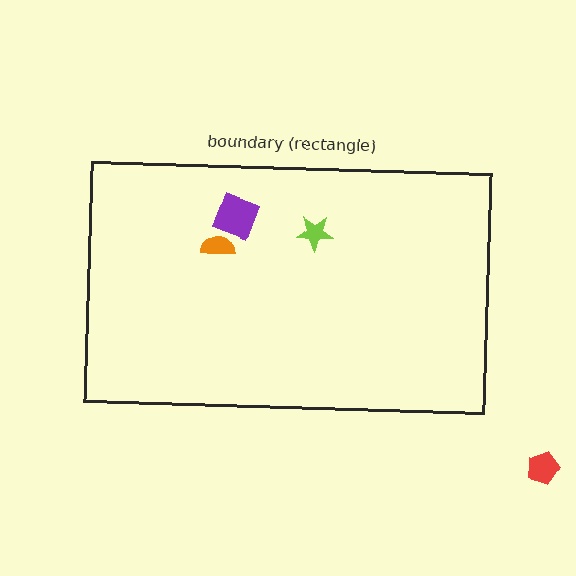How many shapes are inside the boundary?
3 inside, 1 outside.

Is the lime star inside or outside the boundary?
Inside.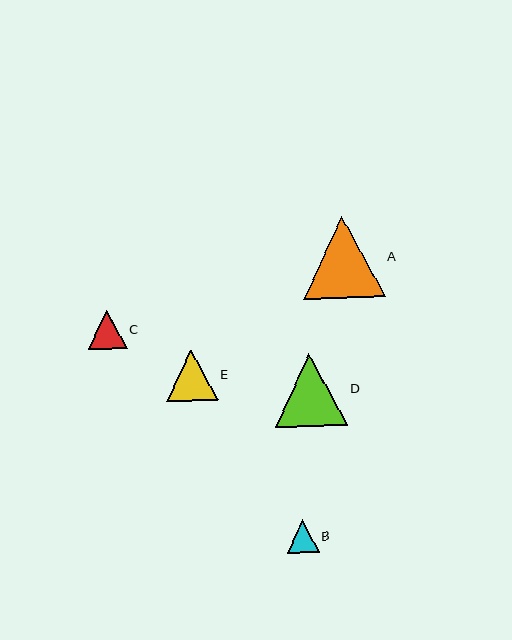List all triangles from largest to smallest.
From largest to smallest: A, D, E, C, B.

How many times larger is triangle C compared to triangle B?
Triangle C is approximately 1.2 times the size of triangle B.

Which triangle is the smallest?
Triangle B is the smallest with a size of approximately 32 pixels.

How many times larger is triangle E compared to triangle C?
Triangle E is approximately 1.3 times the size of triangle C.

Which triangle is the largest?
Triangle A is the largest with a size of approximately 82 pixels.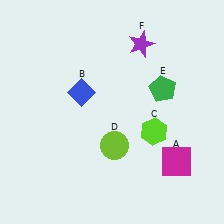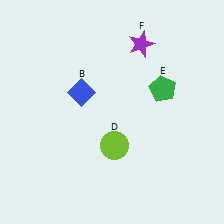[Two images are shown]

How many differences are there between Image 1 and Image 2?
There are 2 differences between the two images.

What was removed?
The magenta square (A), the lime hexagon (C) were removed in Image 2.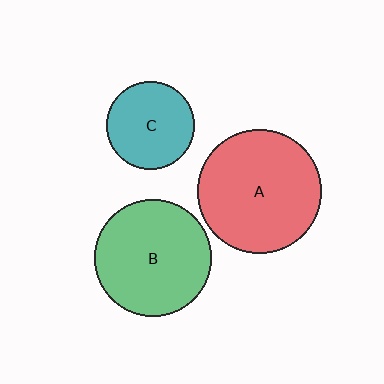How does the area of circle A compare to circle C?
Approximately 2.0 times.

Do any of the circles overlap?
No, none of the circles overlap.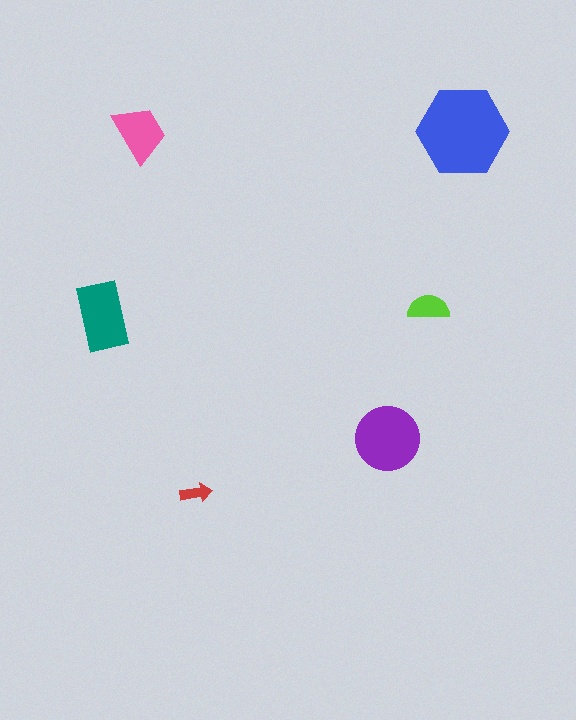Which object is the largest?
The blue hexagon.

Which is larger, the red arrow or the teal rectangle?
The teal rectangle.